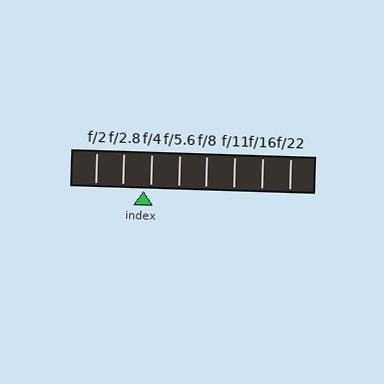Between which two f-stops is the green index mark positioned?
The index mark is between f/2.8 and f/4.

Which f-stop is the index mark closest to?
The index mark is closest to f/4.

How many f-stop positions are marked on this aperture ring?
There are 8 f-stop positions marked.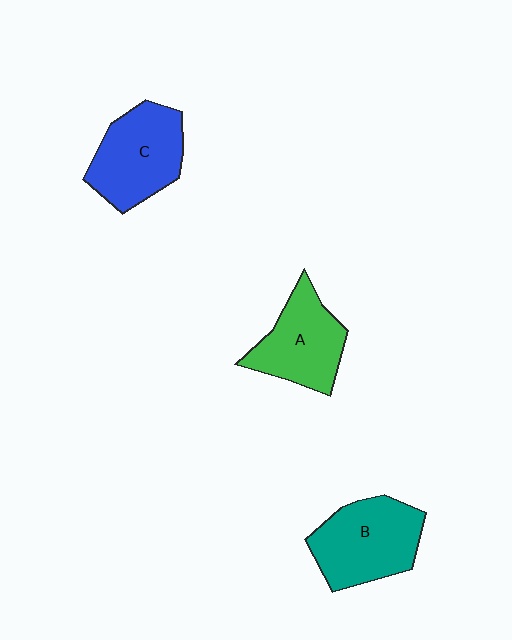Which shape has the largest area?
Shape B (teal).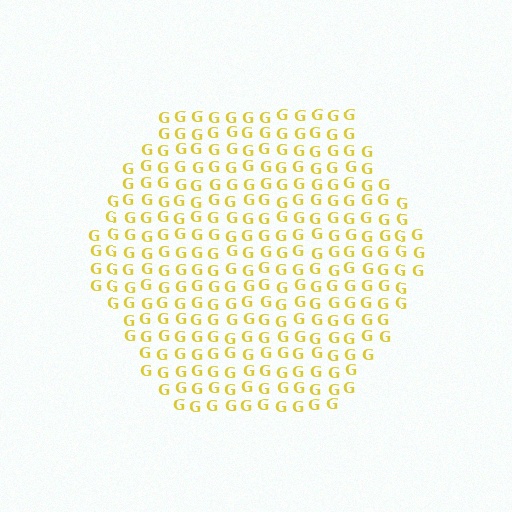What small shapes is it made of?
It is made of small letter G's.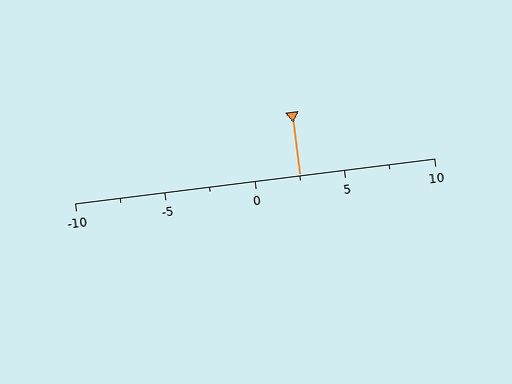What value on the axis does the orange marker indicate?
The marker indicates approximately 2.5.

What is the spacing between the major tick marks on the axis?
The major ticks are spaced 5 apart.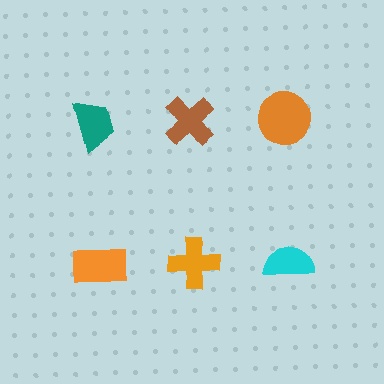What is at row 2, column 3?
A cyan semicircle.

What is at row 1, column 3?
An orange circle.